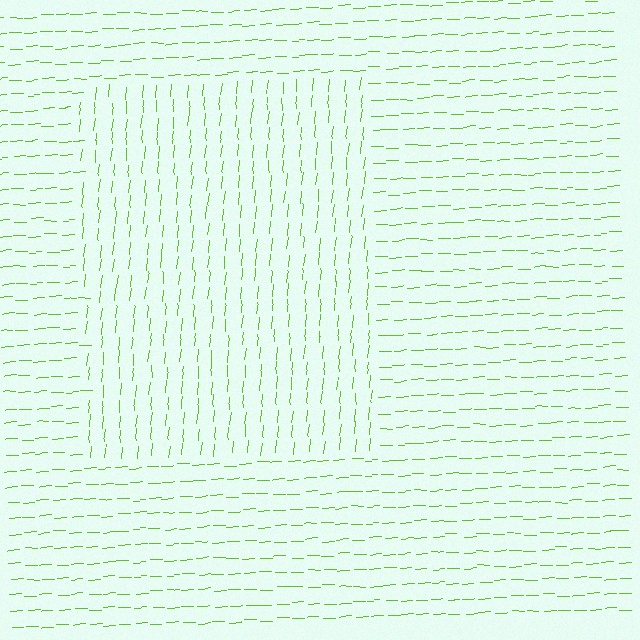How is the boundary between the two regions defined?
The boundary is defined purely by a change in line orientation (approximately 82 degrees difference). All lines are the same color and thickness.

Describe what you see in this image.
The image is filled with small lime line segments. A rectangle region in the image has lines oriented differently from the surrounding lines, creating a visible texture boundary.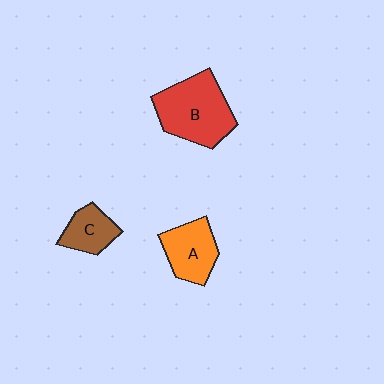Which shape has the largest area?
Shape B (red).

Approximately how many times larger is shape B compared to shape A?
Approximately 1.6 times.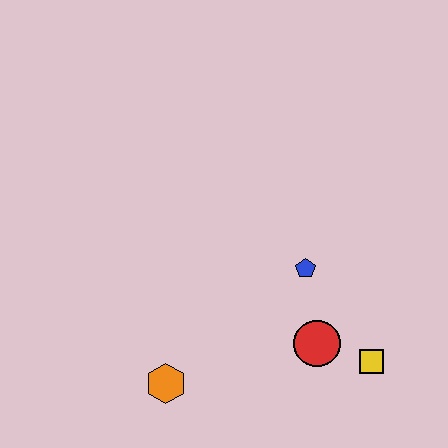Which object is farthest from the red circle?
The orange hexagon is farthest from the red circle.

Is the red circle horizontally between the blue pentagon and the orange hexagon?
No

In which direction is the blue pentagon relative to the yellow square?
The blue pentagon is above the yellow square.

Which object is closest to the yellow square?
The red circle is closest to the yellow square.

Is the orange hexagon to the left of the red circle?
Yes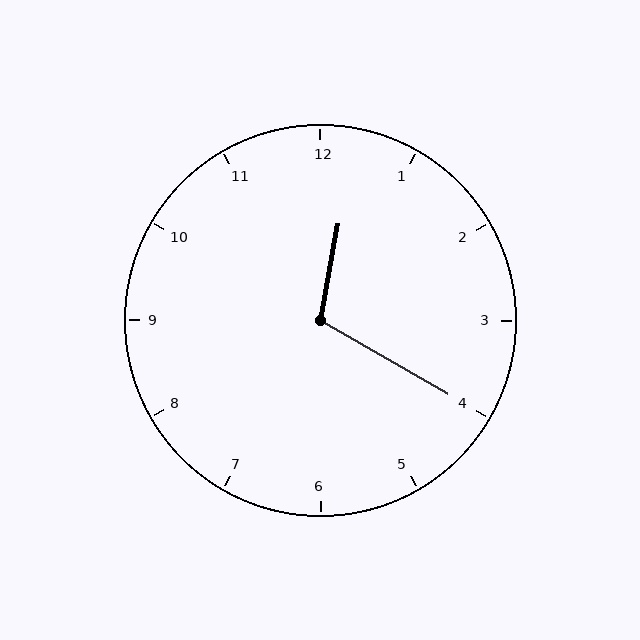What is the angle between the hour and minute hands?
Approximately 110 degrees.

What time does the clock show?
12:20.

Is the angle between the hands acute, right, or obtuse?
It is obtuse.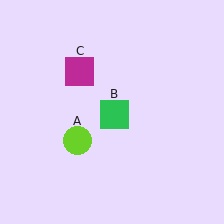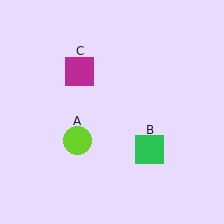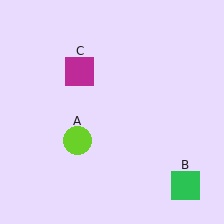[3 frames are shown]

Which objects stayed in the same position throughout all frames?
Lime circle (object A) and magenta square (object C) remained stationary.